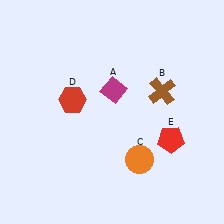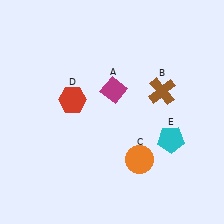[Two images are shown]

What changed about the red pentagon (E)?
In Image 1, E is red. In Image 2, it changed to cyan.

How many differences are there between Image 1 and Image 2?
There is 1 difference between the two images.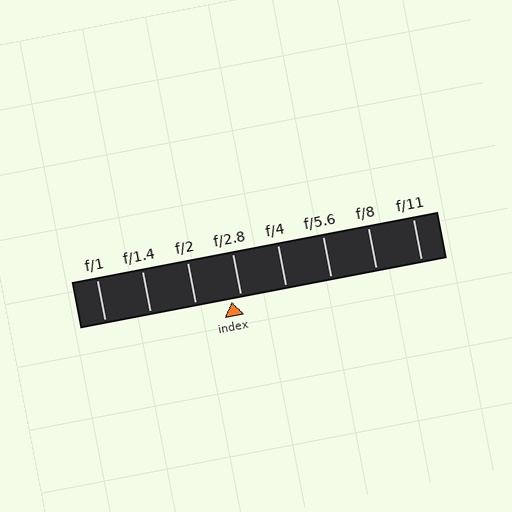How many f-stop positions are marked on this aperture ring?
There are 8 f-stop positions marked.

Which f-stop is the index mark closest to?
The index mark is closest to f/2.8.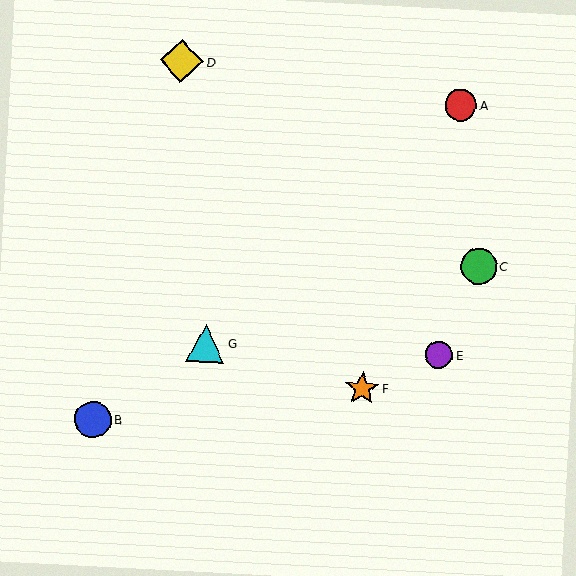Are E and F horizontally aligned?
No, E is at y≈355 and F is at y≈388.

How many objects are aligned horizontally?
2 objects (E, G) are aligned horizontally.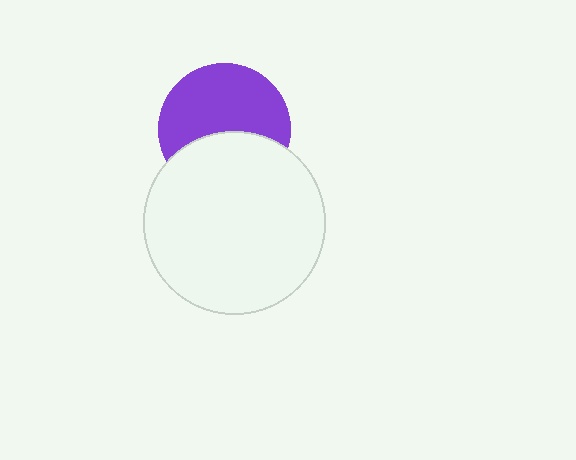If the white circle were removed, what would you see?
You would see the complete purple circle.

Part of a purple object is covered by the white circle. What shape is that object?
It is a circle.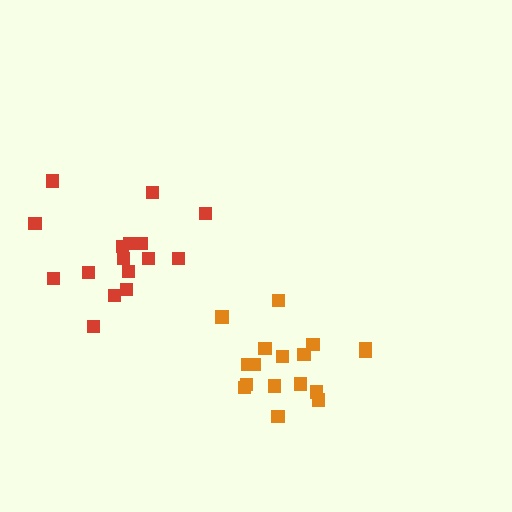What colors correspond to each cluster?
The clusters are colored: orange, red.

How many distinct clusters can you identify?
There are 2 distinct clusters.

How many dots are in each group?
Group 1: 17 dots, Group 2: 16 dots (33 total).